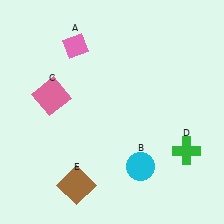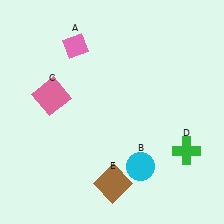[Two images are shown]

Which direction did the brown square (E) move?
The brown square (E) moved right.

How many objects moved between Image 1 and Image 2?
1 object moved between the two images.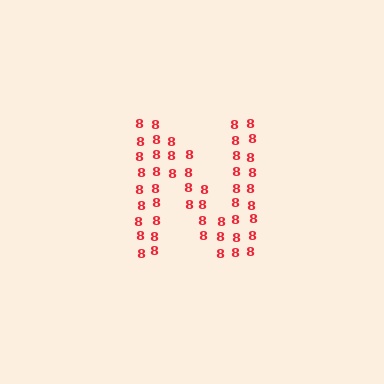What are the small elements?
The small elements are digit 8's.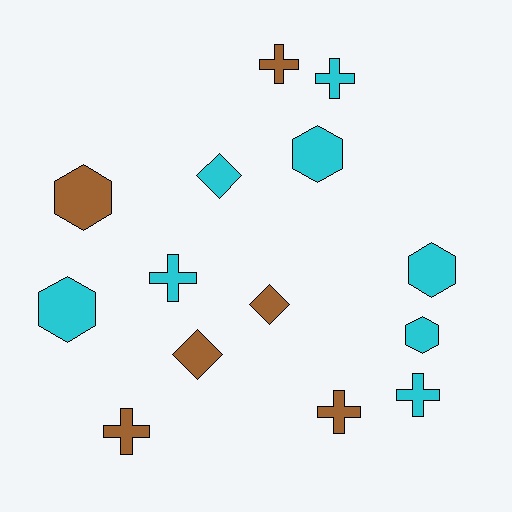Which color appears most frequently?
Cyan, with 8 objects.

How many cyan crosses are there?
There are 3 cyan crosses.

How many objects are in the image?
There are 14 objects.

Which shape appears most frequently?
Cross, with 6 objects.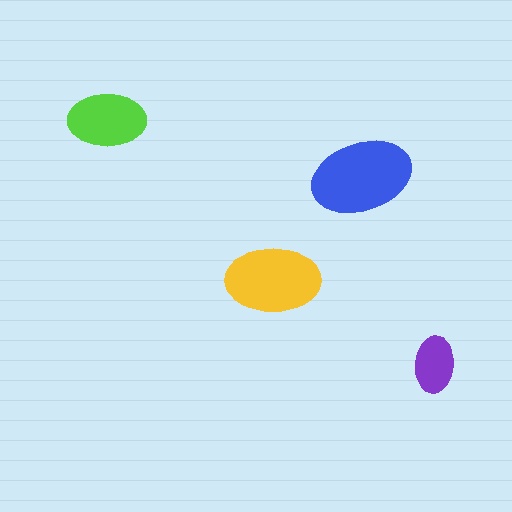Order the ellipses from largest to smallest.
the blue one, the yellow one, the lime one, the purple one.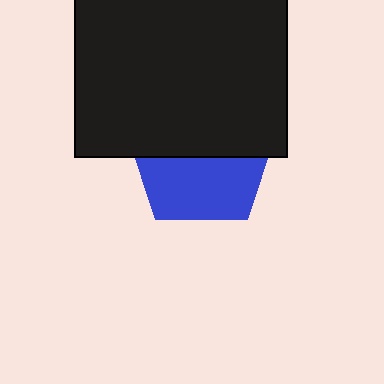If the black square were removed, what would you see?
You would see the complete blue pentagon.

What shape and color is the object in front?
The object in front is a black square.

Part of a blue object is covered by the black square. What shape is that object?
It is a pentagon.